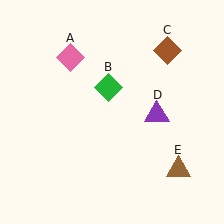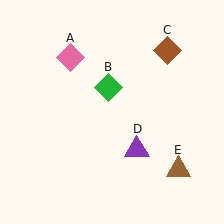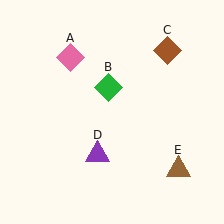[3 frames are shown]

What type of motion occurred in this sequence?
The purple triangle (object D) rotated clockwise around the center of the scene.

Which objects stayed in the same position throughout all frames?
Pink diamond (object A) and green diamond (object B) and brown diamond (object C) and brown triangle (object E) remained stationary.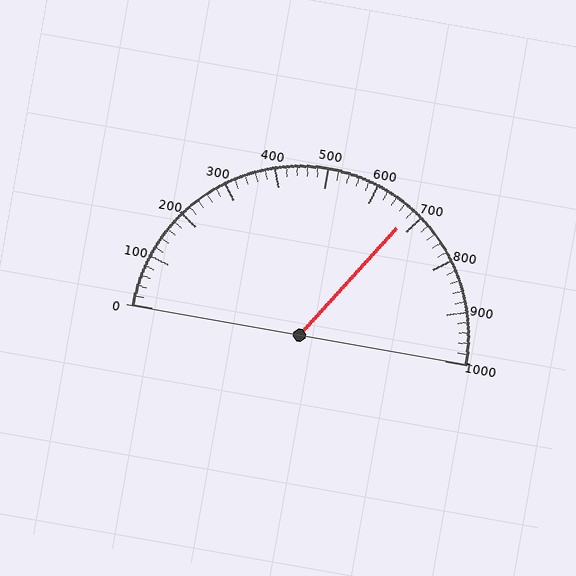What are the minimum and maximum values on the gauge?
The gauge ranges from 0 to 1000.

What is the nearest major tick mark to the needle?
The nearest major tick mark is 700.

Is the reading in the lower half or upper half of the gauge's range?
The reading is in the upper half of the range (0 to 1000).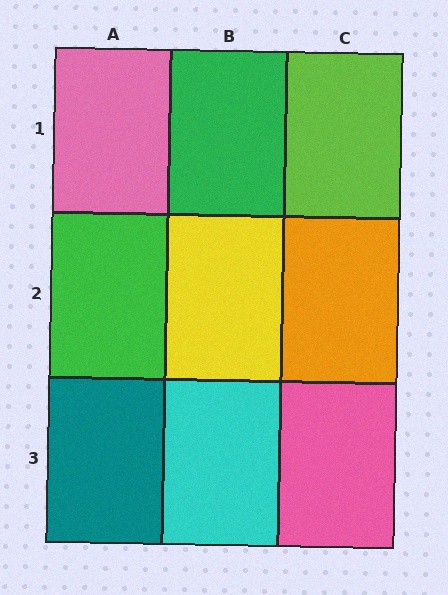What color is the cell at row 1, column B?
Green.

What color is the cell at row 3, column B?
Cyan.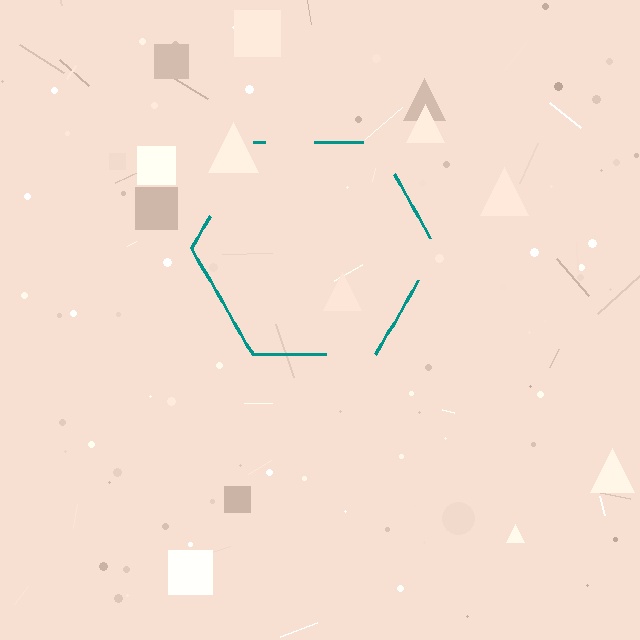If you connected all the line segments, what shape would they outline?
They would outline a hexagon.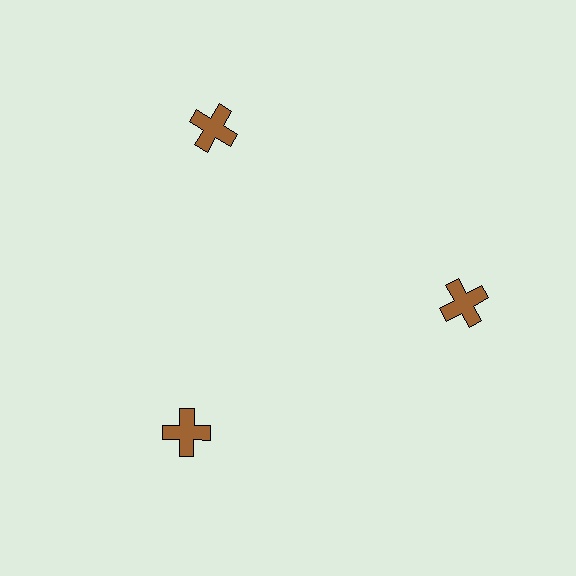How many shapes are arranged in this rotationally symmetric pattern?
There are 3 shapes, arranged in 3 groups of 1.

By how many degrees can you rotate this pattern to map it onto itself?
The pattern maps onto itself every 120 degrees of rotation.